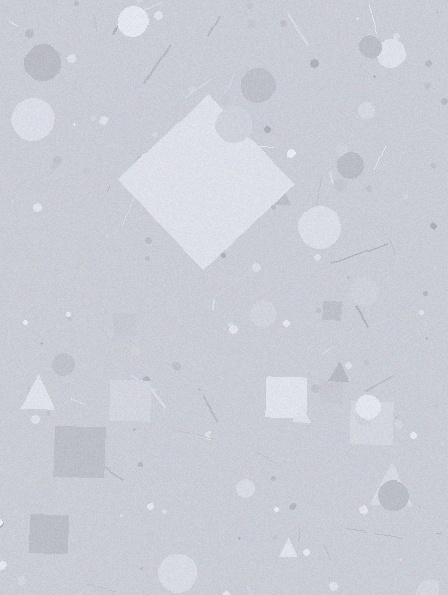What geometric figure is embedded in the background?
A diamond is embedded in the background.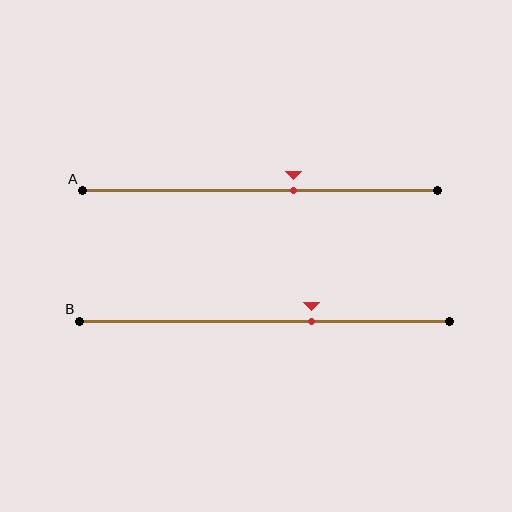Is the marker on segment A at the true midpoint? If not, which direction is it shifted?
No, the marker on segment A is shifted to the right by about 9% of the segment length.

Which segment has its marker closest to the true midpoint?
Segment A has its marker closest to the true midpoint.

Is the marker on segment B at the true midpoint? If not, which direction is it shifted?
No, the marker on segment B is shifted to the right by about 13% of the segment length.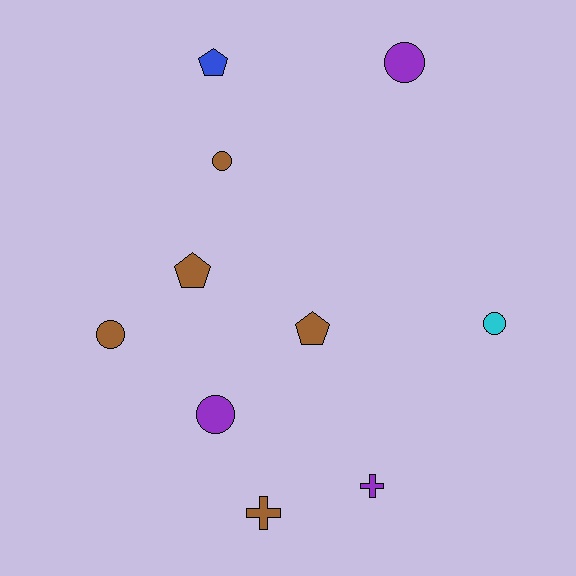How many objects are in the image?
There are 10 objects.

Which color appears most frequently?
Brown, with 5 objects.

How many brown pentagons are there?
There are 2 brown pentagons.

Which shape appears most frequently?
Circle, with 5 objects.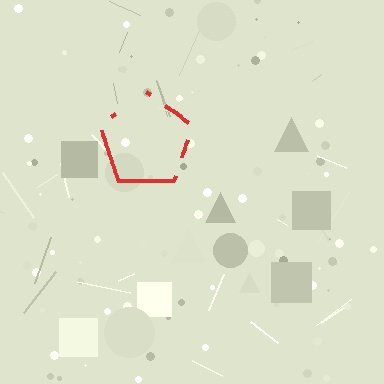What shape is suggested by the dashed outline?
The dashed outline suggests a pentagon.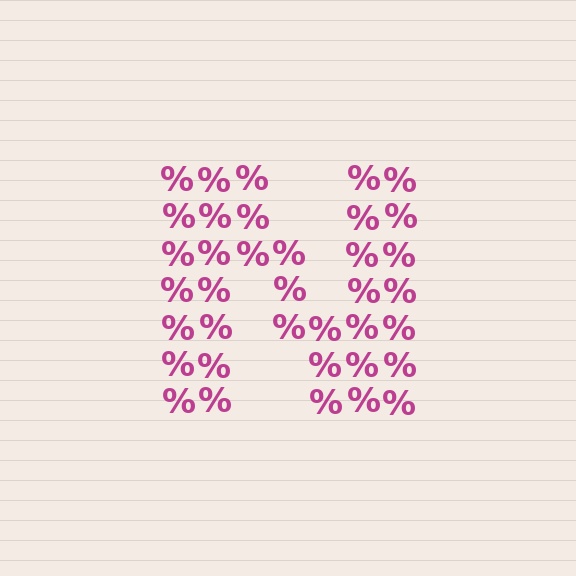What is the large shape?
The large shape is the letter N.